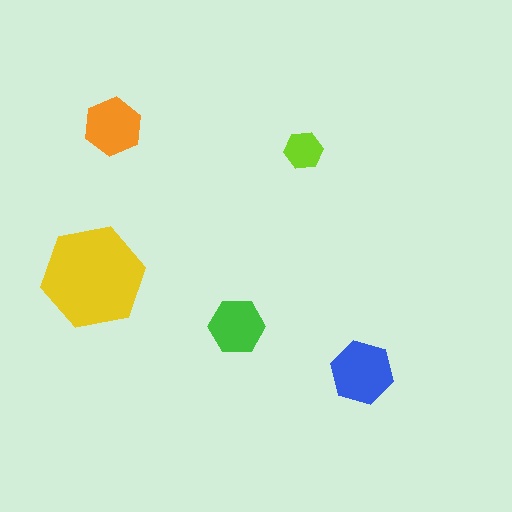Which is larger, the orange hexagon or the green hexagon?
The orange one.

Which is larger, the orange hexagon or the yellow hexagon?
The yellow one.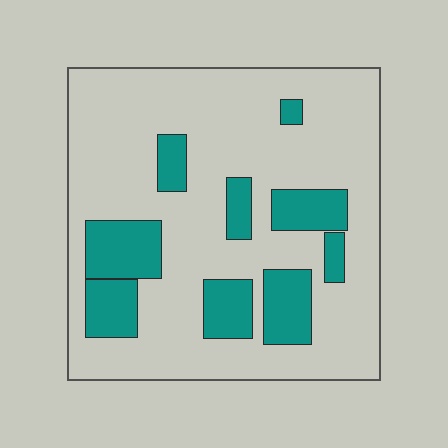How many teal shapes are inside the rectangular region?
9.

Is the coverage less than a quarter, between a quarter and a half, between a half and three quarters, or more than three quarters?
Less than a quarter.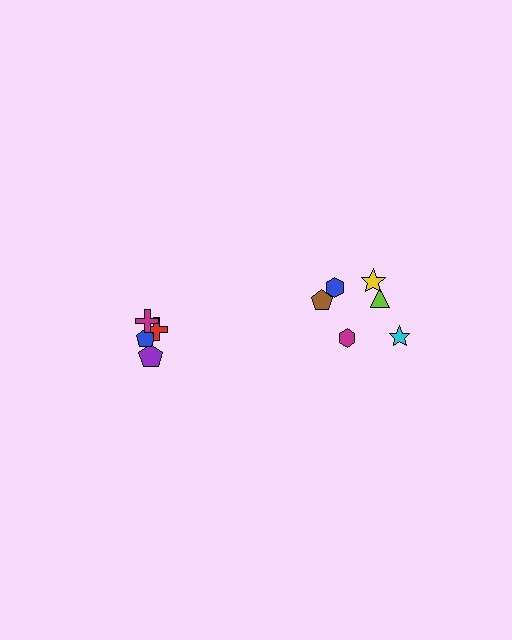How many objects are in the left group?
There are 4 objects.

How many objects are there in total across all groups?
There are 10 objects.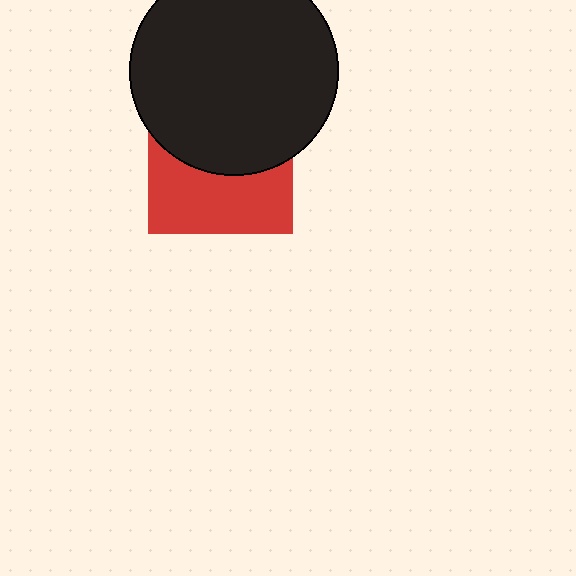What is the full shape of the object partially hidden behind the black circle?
The partially hidden object is a red square.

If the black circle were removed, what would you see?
You would see the complete red square.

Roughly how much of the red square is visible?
About half of it is visible (roughly 47%).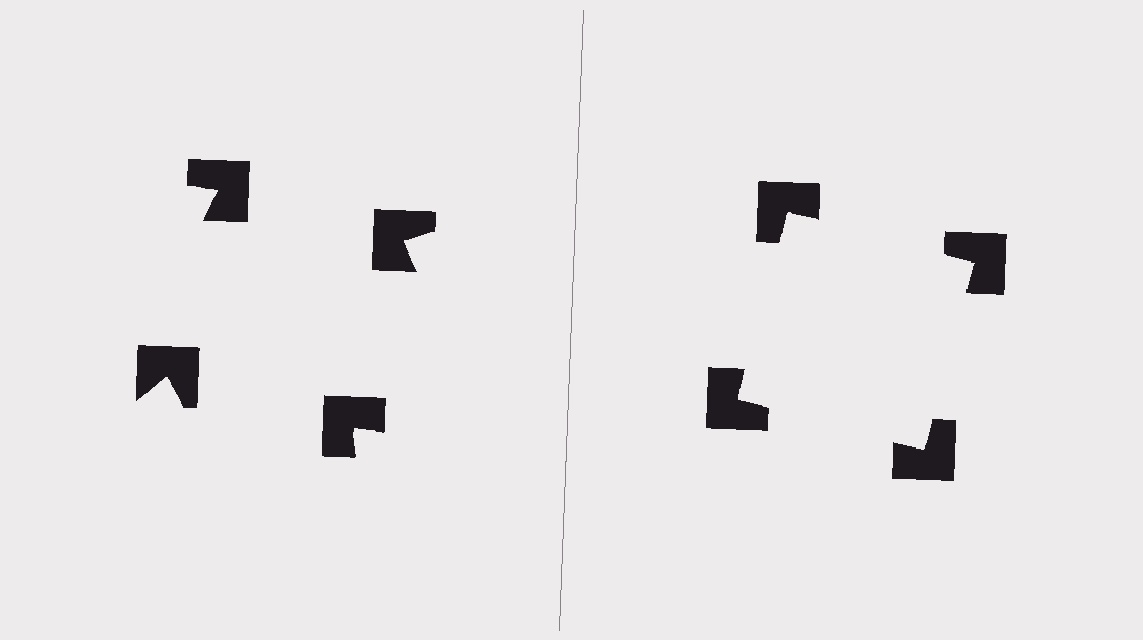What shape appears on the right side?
An illusory square.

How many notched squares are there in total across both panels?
8 — 4 on each side.